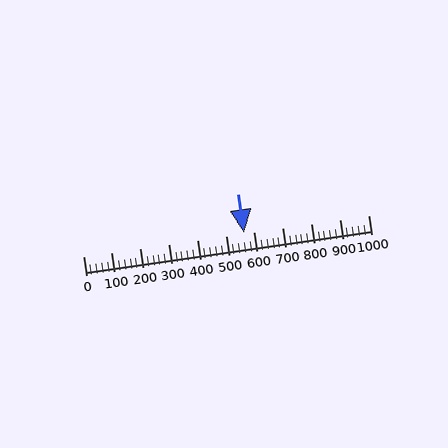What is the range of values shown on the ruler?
The ruler shows values from 0 to 1000.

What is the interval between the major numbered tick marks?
The major tick marks are spaced 100 units apart.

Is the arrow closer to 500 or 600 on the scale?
The arrow is closer to 600.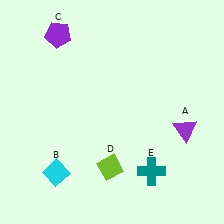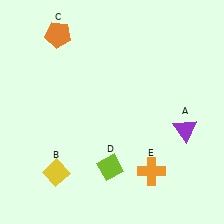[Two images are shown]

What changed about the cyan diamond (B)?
In Image 1, B is cyan. In Image 2, it changed to yellow.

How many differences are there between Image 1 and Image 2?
There are 3 differences between the two images.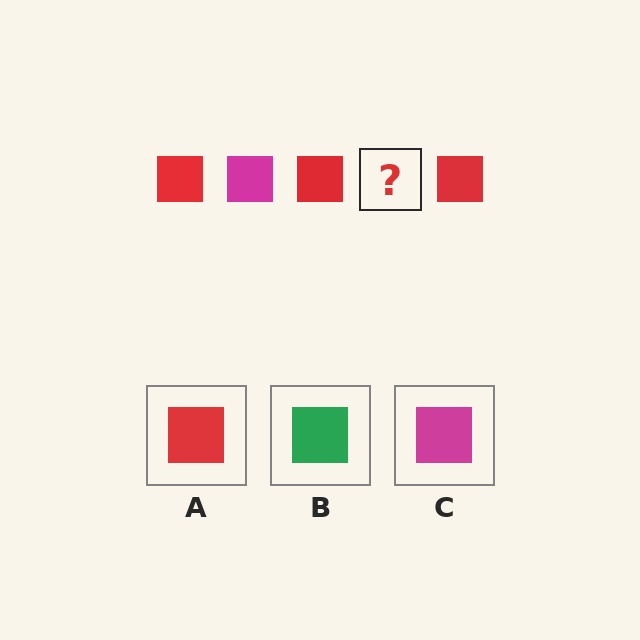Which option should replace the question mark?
Option C.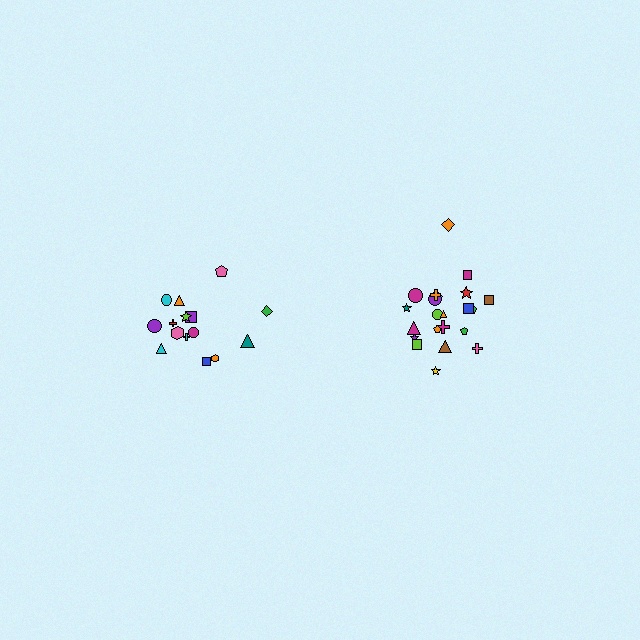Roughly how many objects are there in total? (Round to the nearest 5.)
Roughly 35 objects in total.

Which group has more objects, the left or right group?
The right group.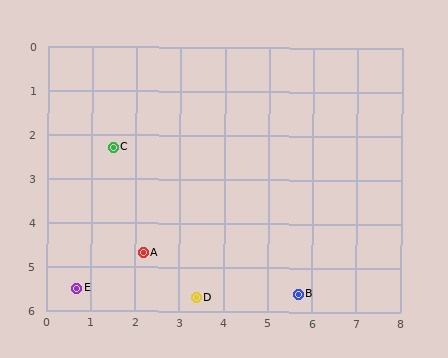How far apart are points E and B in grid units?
Points E and B are about 5.0 grid units apart.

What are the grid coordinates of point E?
Point E is at approximately (0.7, 5.5).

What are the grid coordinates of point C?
Point C is at approximately (1.5, 2.3).